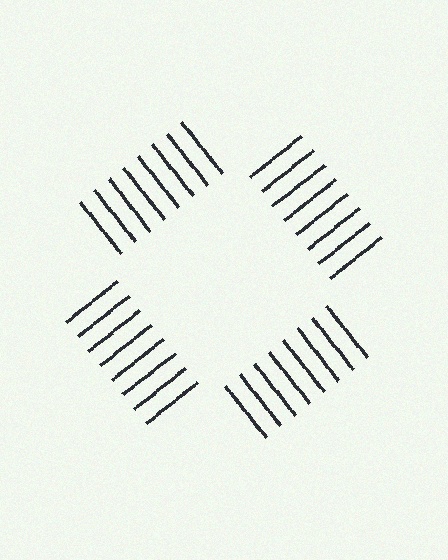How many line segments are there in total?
32 — 8 along each of the 4 edges.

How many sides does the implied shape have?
4 sides — the line-ends trace a square.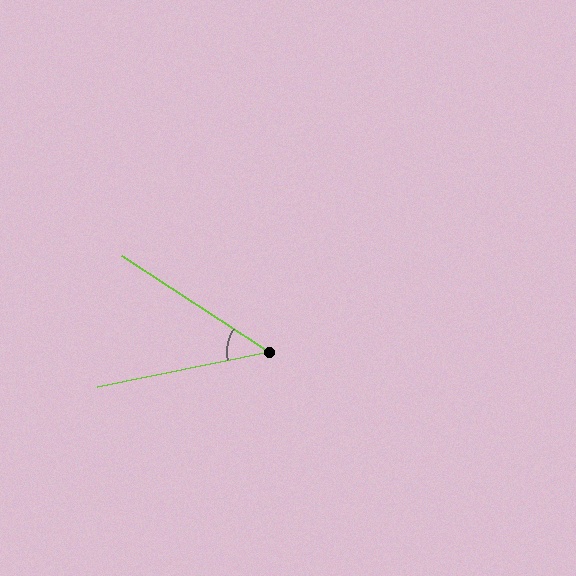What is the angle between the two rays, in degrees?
Approximately 44 degrees.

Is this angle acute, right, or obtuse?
It is acute.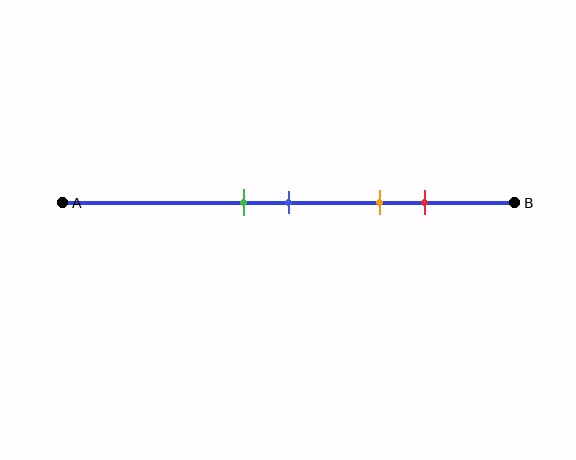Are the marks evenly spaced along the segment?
No, the marks are not evenly spaced.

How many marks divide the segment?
There are 4 marks dividing the segment.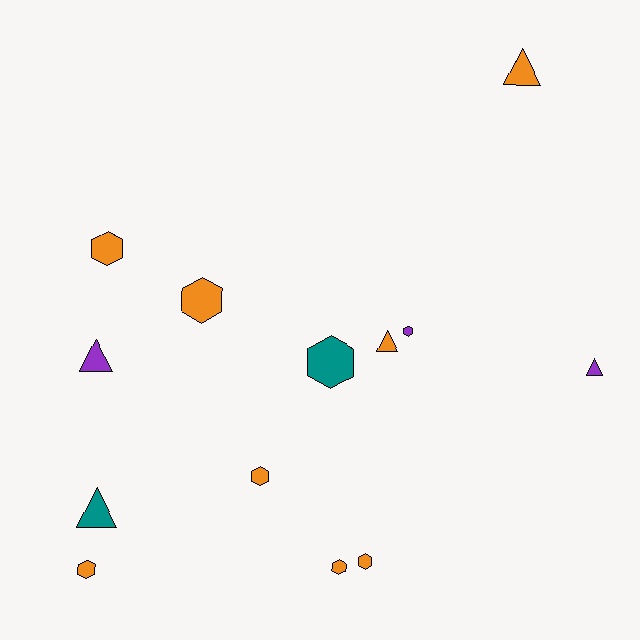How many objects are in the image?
There are 13 objects.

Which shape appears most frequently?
Hexagon, with 8 objects.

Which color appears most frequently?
Orange, with 8 objects.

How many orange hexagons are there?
There are 6 orange hexagons.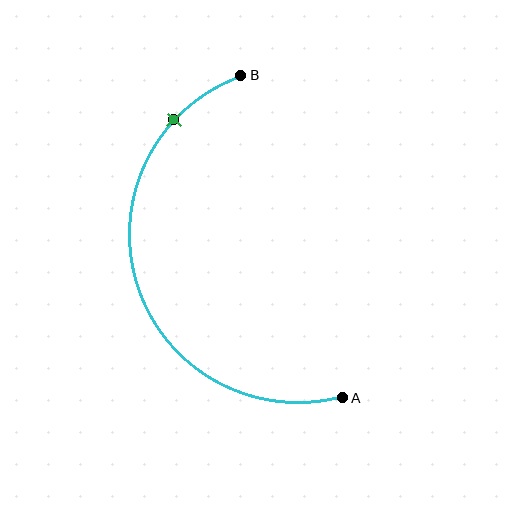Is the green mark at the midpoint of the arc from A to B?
No. The green mark lies on the arc but is closer to endpoint B. The arc midpoint would be at the point on the curve equidistant along the arc from both A and B.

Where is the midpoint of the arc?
The arc midpoint is the point on the curve farthest from the straight line joining A and B. It sits to the left of that line.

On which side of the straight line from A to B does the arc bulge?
The arc bulges to the left of the straight line connecting A and B.